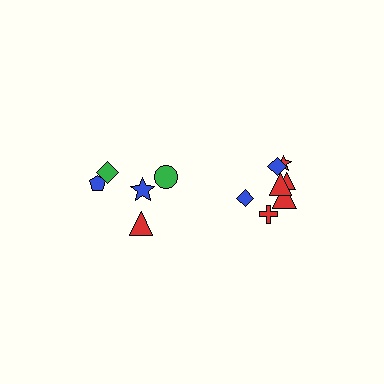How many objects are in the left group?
There are 5 objects.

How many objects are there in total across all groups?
There are 12 objects.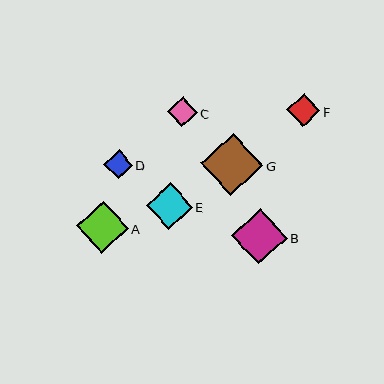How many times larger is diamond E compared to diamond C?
Diamond E is approximately 1.5 times the size of diamond C.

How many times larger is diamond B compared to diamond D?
Diamond B is approximately 1.9 times the size of diamond D.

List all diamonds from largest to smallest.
From largest to smallest: G, B, A, E, F, C, D.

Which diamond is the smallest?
Diamond D is the smallest with a size of approximately 29 pixels.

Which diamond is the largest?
Diamond G is the largest with a size of approximately 62 pixels.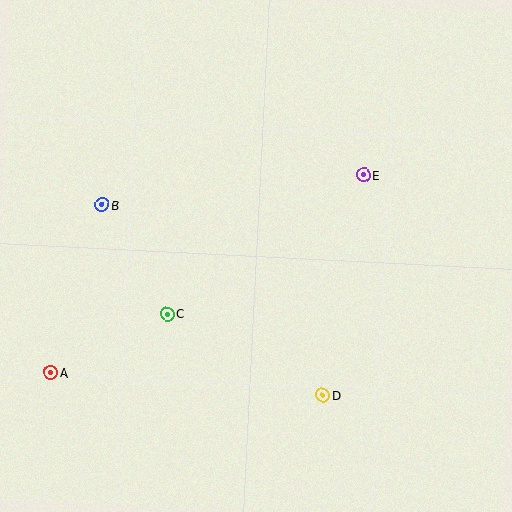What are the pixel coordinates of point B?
Point B is at (102, 205).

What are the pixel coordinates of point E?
Point E is at (364, 175).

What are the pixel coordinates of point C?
Point C is at (167, 314).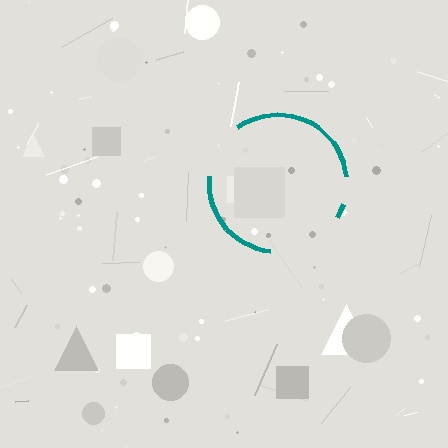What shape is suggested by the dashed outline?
The dashed outline suggests a circle.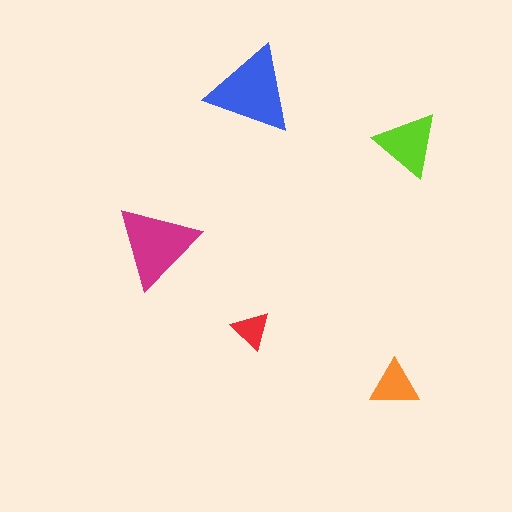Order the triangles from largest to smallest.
the blue one, the magenta one, the lime one, the orange one, the red one.